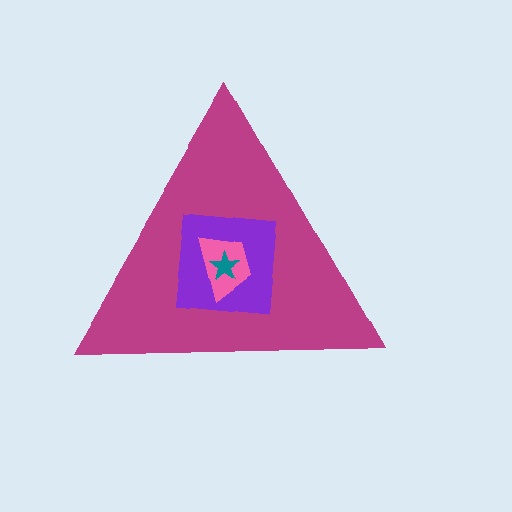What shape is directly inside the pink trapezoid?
The teal star.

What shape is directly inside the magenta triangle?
The purple square.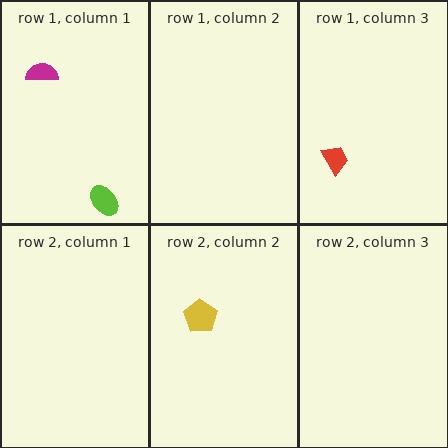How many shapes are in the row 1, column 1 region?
2.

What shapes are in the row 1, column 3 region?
The red trapezoid.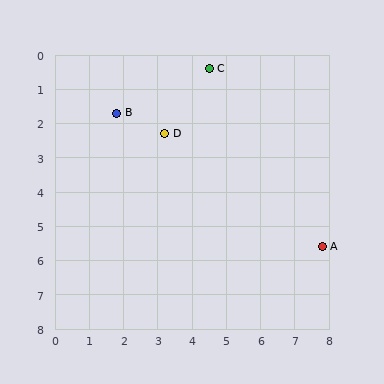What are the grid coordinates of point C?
Point C is at approximately (4.5, 0.4).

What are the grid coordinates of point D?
Point D is at approximately (3.2, 2.3).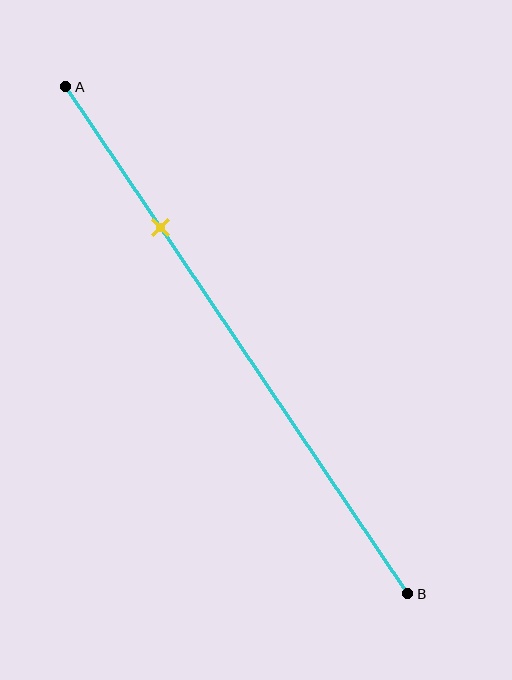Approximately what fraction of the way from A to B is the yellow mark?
The yellow mark is approximately 30% of the way from A to B.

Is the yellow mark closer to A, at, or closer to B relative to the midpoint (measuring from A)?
The yellow mark is closer to point A than the midpoint of segment AB.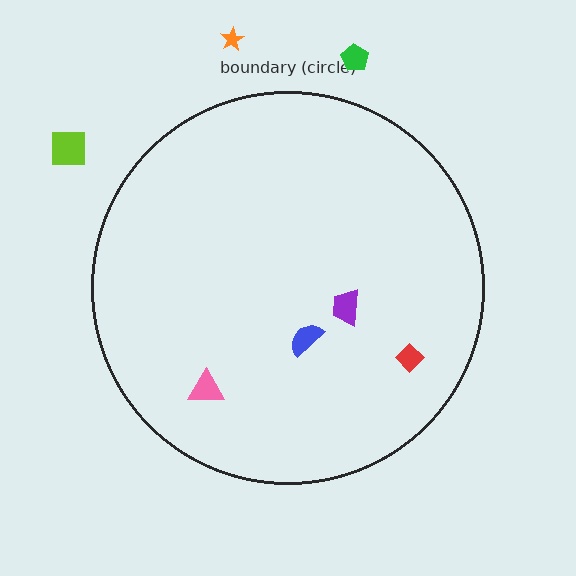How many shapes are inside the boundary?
4 inside, 3 outside.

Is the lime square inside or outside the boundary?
Outside.